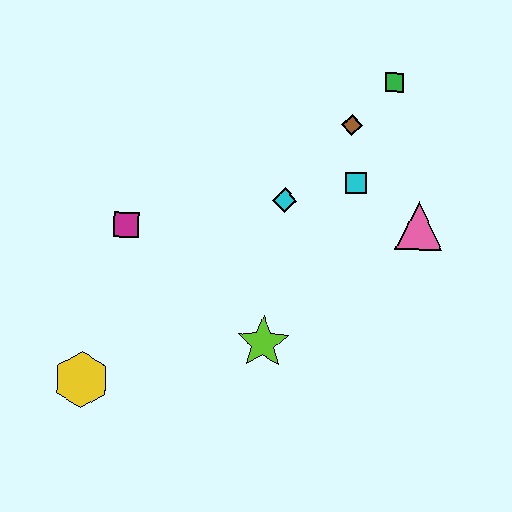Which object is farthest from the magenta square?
The green square is farthest from the magenta square.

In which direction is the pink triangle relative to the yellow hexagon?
The pink triangle is to the right of the yellow hexagon.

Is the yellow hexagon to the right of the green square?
No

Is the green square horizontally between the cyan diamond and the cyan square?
No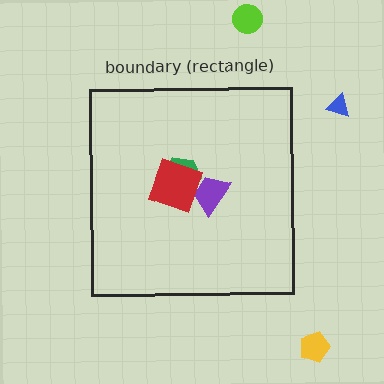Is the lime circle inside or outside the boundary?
Outside.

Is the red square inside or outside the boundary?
Inside.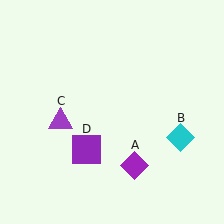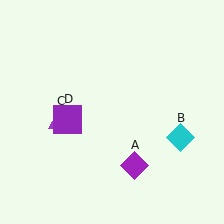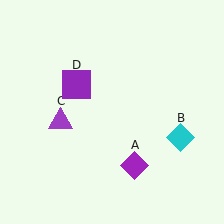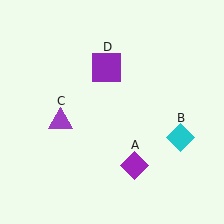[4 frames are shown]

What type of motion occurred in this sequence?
The purple square (object D) rotated clockwise around the center of the scene.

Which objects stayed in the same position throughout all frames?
Purple diamond (object A) and cyan diamond (object B) and purple triangle (object C) remained stationary.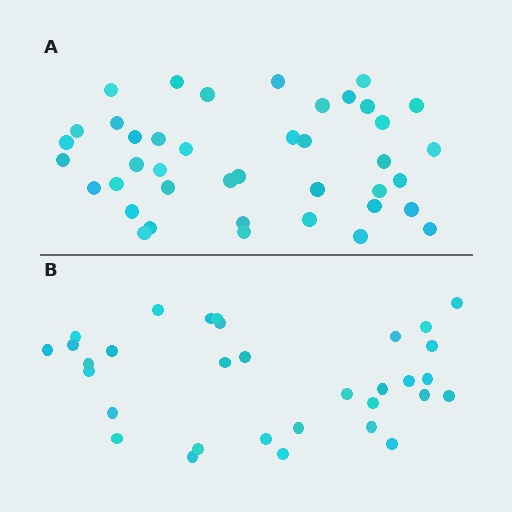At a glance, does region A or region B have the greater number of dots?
Region A (the top region) has more dots.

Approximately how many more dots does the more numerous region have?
Region A has roughly 8 or so more dots than region B.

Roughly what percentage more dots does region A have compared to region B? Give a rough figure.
About 30% more.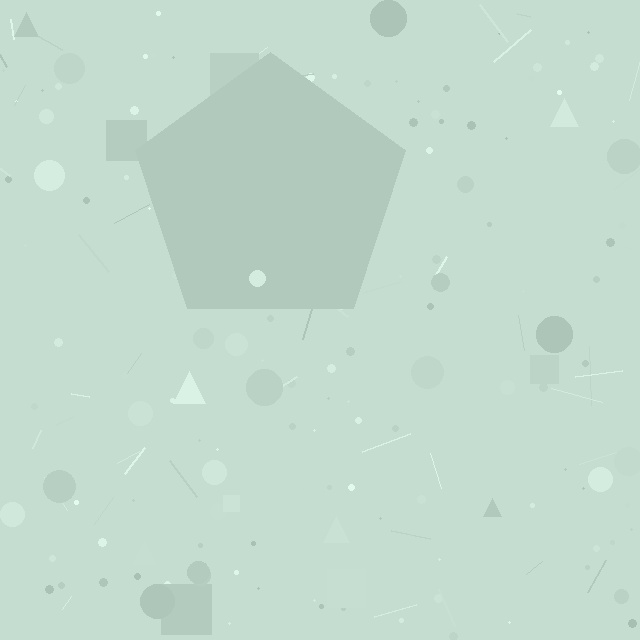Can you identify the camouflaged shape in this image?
The camouflaged shape is a pentagon.